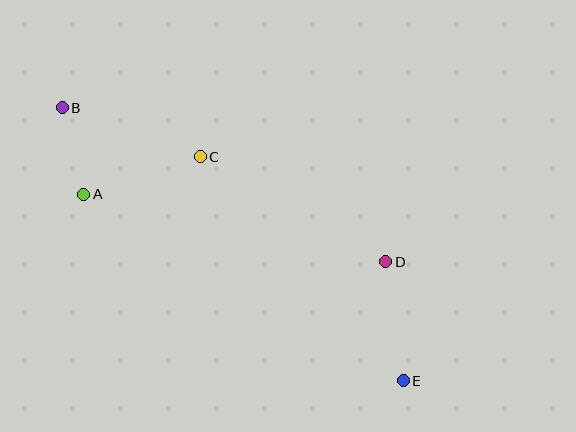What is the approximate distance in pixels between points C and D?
The distance between C and D is approximately 213 pixels.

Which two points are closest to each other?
Points A and B are closest to each other.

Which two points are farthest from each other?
Points B and E are farthest from each other.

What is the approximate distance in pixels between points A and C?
The distance between A and C is approximately 123 pixels.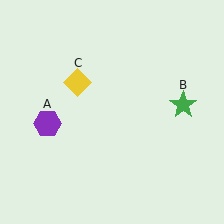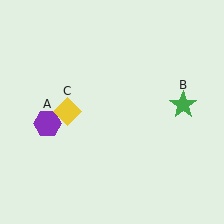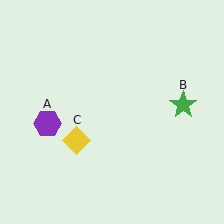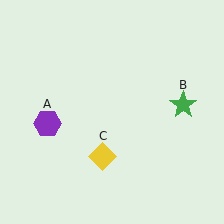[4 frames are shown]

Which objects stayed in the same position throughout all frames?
Purple hexagon (object A) and green star (object B) remained stationary.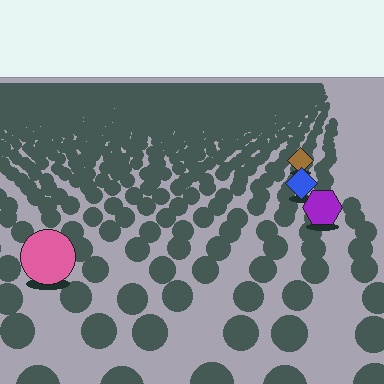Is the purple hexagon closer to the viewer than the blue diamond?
Yes. The purple hexagon is closer — you can tell from the texture gradient: the ground texture is coarser near it.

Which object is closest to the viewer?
The pink circle is closest. The texture marks near it are larger and more spread out.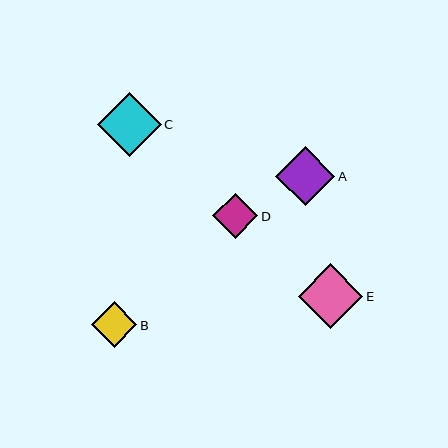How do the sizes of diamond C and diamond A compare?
Diamond C and diamond A are approximately the same size.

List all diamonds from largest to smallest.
From largest to smallest: E, C, A, B, D.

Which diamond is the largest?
Diamond E is the largest with a size of approximately 64 pixels.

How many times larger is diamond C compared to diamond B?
Diamond C is approximately 1.4 times the size of diamond B.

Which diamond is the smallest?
Diamond D is the smallest with a size of approximately 45 pixels.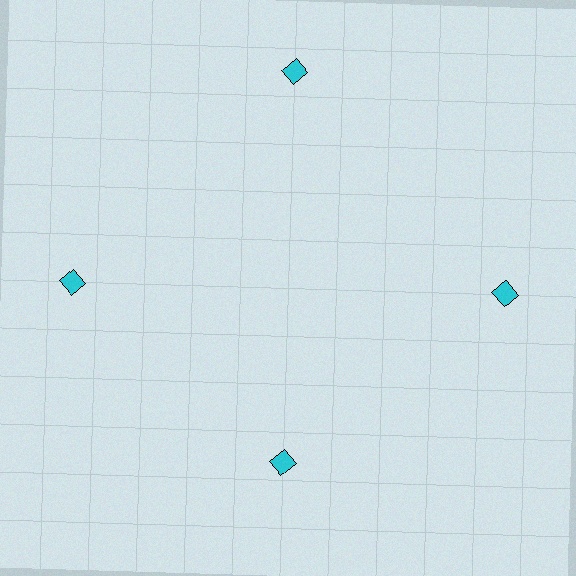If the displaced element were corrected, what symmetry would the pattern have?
It would have 4-fold rotational symmetry — the pattern would map onto itself every 90 degrees.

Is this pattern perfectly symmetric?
No. The 4 cyan squares are arranged in a ring, but one element near the 6 o'clock position is pulled inward toward the center, breaking the 4-fold rotational symmetry.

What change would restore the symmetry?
The symmetry would be restored by moving it outward, back onto the ring so that all 4 squares sit at equal angles and equal distance from the center.